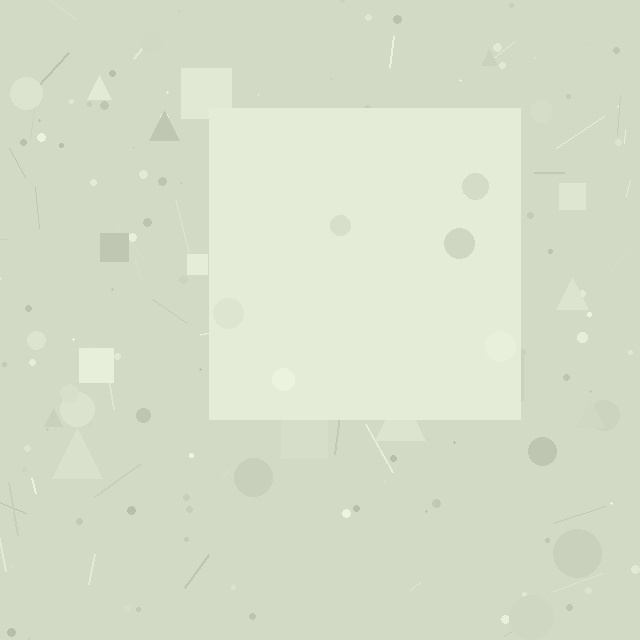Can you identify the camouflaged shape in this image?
The camouflaged shape is a square.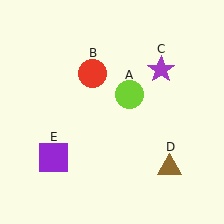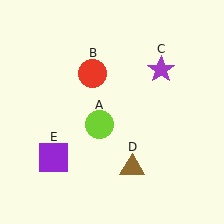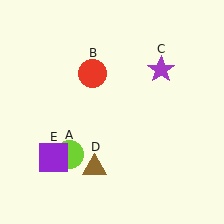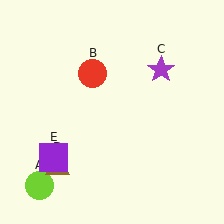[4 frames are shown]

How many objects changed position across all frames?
2 objects changed position: lime circle (object A), brown triangle (object D).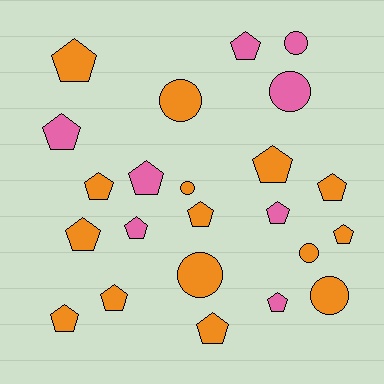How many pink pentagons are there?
There are 6 pink pentagons.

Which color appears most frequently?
Orange, with 15 objects.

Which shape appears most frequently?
Pentagon, with 16 objects.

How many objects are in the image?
There are 23 objects.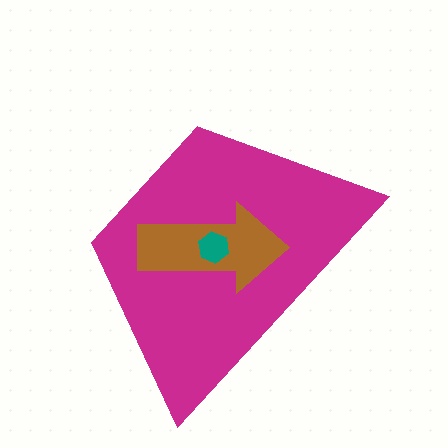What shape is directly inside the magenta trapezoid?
The brown arrow.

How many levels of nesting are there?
3.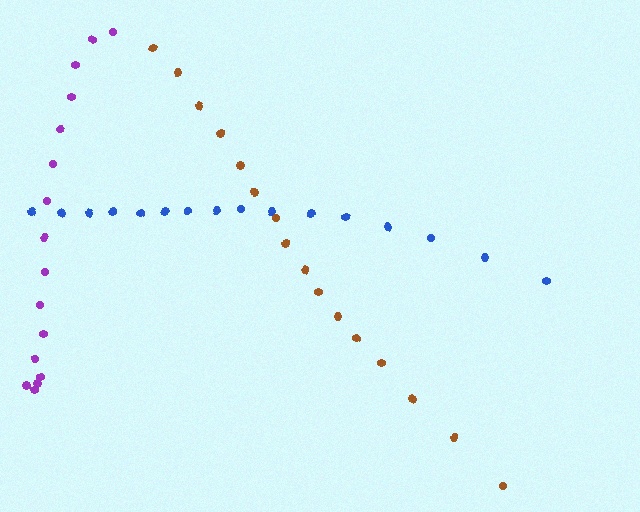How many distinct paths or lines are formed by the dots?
There are 3 distinct paths.